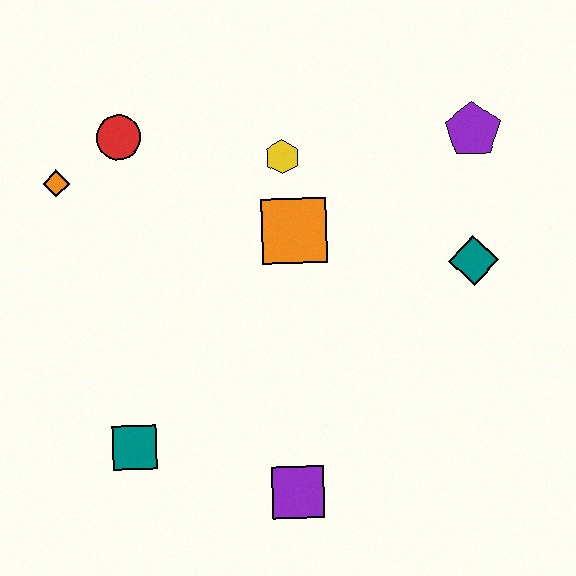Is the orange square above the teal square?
Yes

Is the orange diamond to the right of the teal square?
No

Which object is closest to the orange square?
The yellow hexagon is closest to the orange square.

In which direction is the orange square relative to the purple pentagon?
The orange square is to the left of the purple pentagon.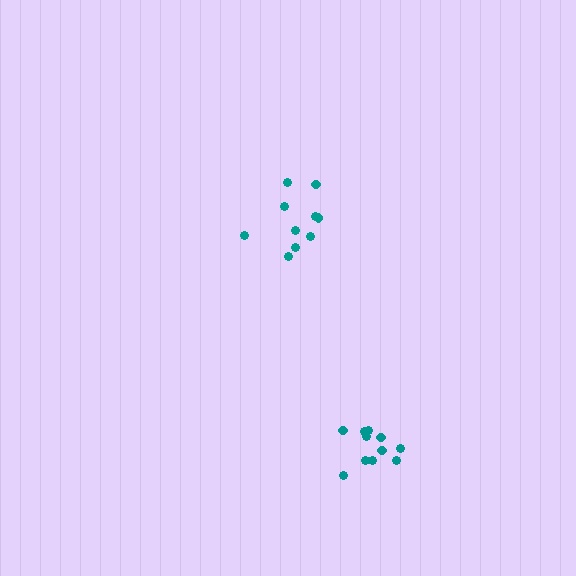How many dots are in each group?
Group 1: 11 dots, Group 2: 10 dots (21 total).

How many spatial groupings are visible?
There are 2 spatial groupings.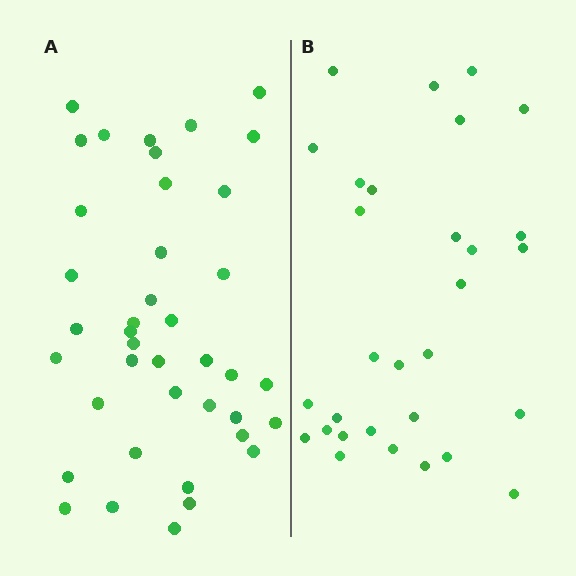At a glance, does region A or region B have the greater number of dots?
Region A (the left region) has more dots.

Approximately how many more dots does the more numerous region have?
Region A has roughly 10 or so more dots than region B.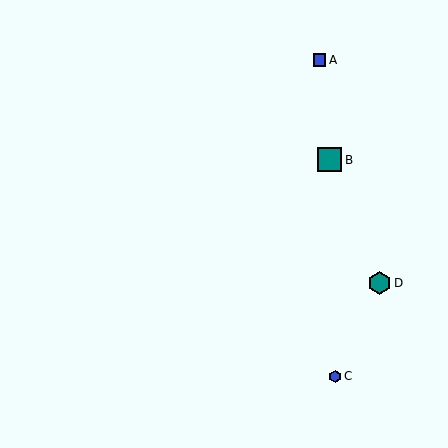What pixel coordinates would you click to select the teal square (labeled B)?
Click at (330, 160) to select the teal square B.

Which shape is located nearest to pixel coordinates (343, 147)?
The teal square (labeled B) at (330, 160) is nearest to that location.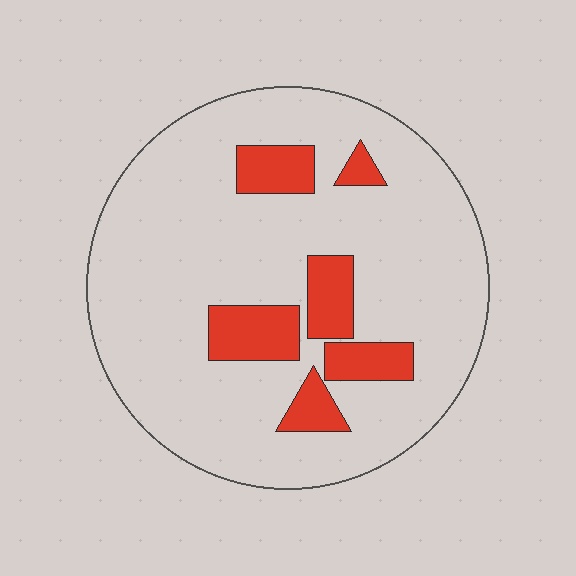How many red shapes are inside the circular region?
6.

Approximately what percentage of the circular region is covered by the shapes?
Approximately 15%.